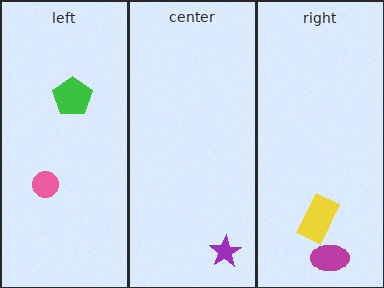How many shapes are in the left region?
2.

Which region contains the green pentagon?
The left region.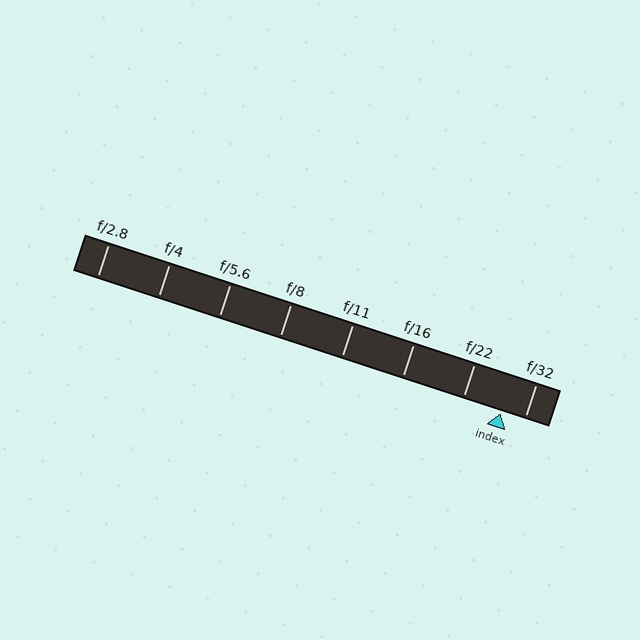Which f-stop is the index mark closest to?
The index mark is closest to f/32.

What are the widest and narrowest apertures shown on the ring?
The widest aperture shown is f/2.8 and the narrowest is f/32.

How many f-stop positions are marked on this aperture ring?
There are 8 f-stop positions marked.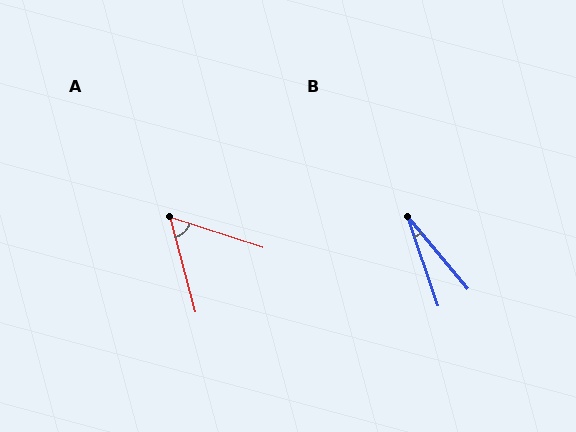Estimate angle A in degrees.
Approximately 57 degrees.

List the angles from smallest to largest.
B (21°), A (57°).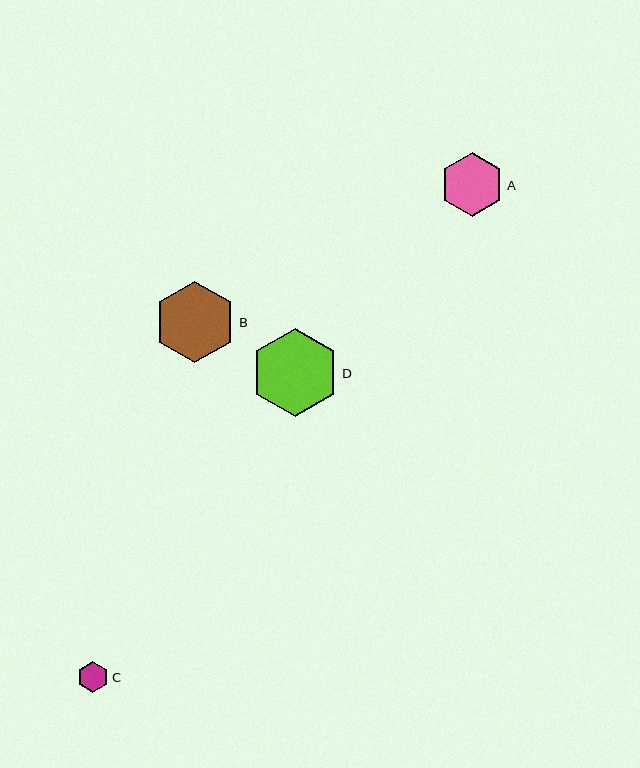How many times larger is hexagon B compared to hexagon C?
Hexagon B is approximately 2.6 times the size of hexagon C.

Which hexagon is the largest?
Hexagon D is the largest with a size of approximately 88 pixels.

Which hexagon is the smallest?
Hexagon C is the smallest with a size of approximately 32 pixels.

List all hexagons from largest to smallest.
From largest to smallest: D, B, A, C.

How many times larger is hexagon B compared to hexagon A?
Hexagon B is approximately 1.3 times the size of hexagon A.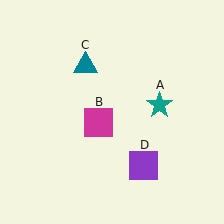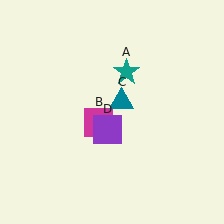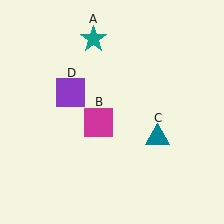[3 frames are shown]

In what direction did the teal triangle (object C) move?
The teal triangle (object C) moved down and to the right.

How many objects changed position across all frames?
3 objects changed position: teal star (object A), teal triangle (object C), purple square (object D).